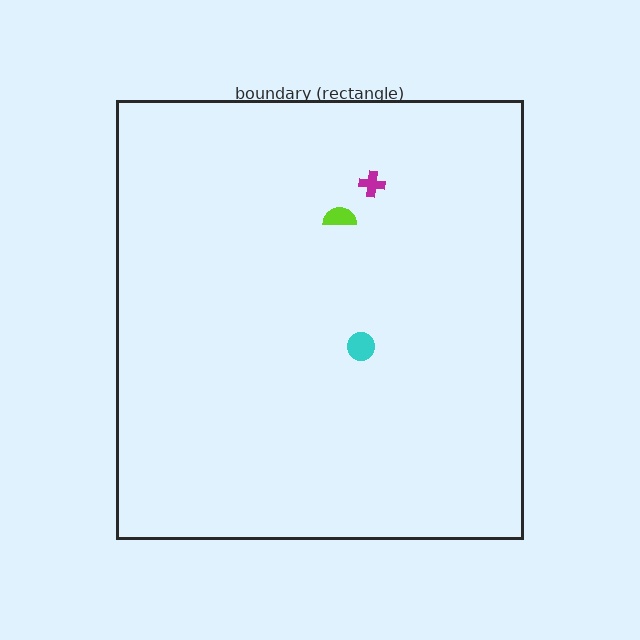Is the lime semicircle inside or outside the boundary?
Inside.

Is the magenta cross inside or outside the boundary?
Inside.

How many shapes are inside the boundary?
3 inside, 0 outside.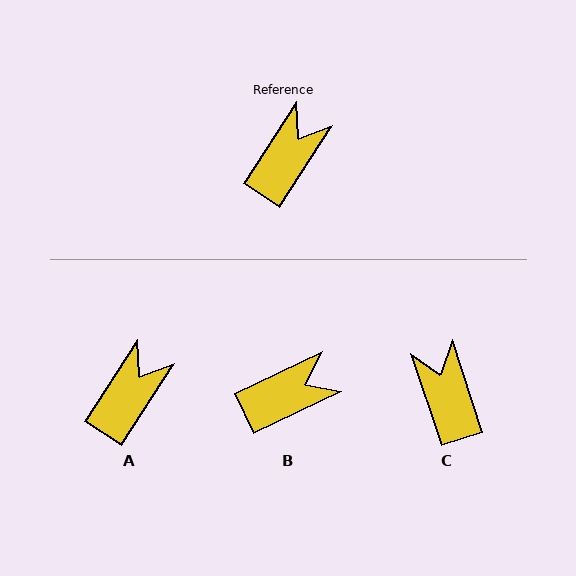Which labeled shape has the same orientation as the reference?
A.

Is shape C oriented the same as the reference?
No, it is off by about 51 degrees.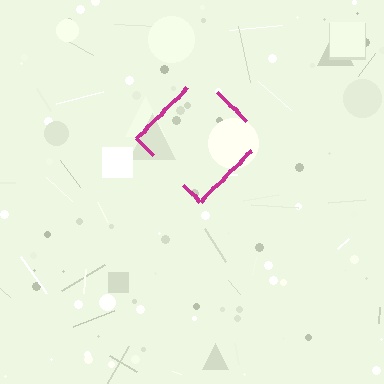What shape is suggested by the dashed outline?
The dashed outline suggests a diamond.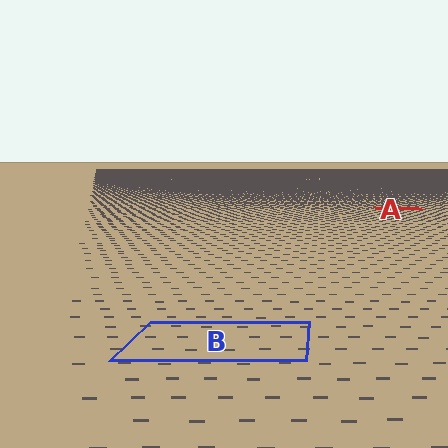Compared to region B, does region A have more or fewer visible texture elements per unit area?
Region A has more texture elements per unit area — they are packed more densely because it is farther away.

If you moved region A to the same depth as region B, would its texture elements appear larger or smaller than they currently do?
They would appear larger. At a closer depth, the same texture elements are projected at a bigger on-screen size.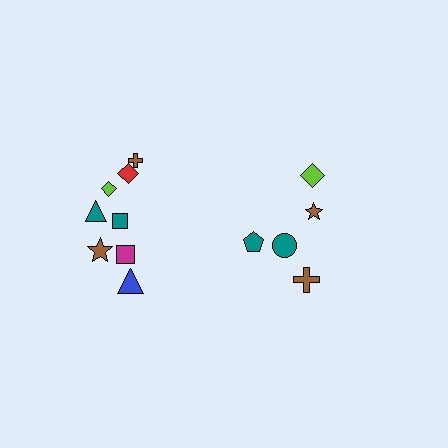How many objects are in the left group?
There are 8 objects.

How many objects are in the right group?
There are 5 objects.